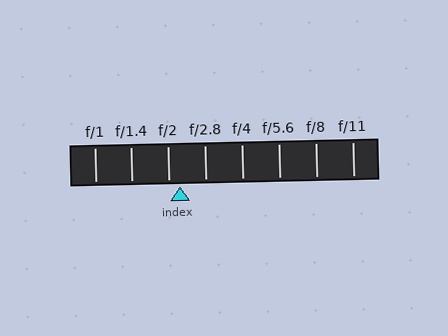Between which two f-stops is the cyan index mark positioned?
The index mark is between f/2 and f/2.8.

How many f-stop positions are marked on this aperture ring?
There are 8 f-stop positions marked.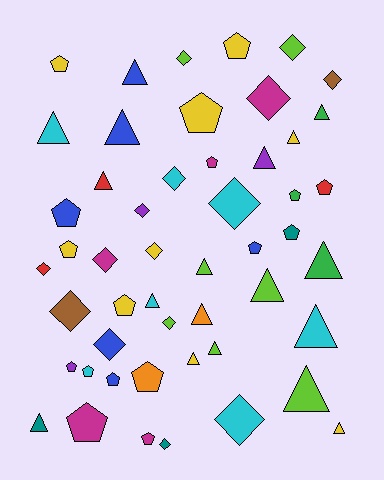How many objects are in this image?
There are 50 objects.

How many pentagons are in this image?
There are 17 pentagons.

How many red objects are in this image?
There are 3 red objects.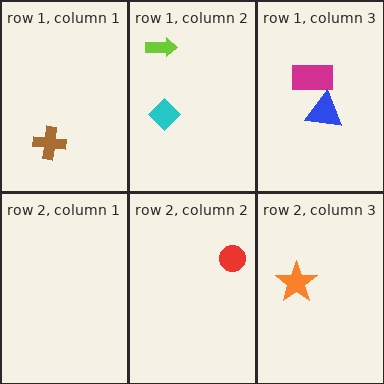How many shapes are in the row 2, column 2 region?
1.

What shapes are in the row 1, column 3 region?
The magenta rectangle, the blue triangle.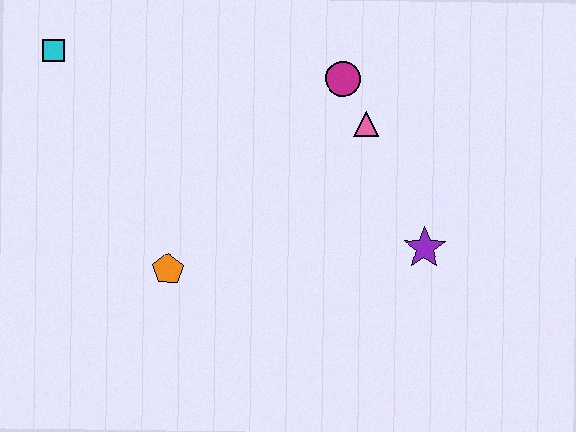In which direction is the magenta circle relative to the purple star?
The magenta circle is above the purple star.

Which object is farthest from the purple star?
The cyan square is farthest from the purple star.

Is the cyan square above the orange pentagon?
Yes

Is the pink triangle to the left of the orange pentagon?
No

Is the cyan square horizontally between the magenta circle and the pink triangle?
No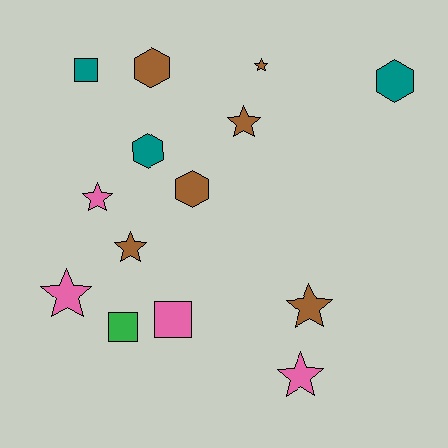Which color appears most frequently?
Brown, with 6 objects.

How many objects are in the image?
There are 14 objects.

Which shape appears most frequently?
Star, with 7 objects.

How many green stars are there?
There are no green stars.